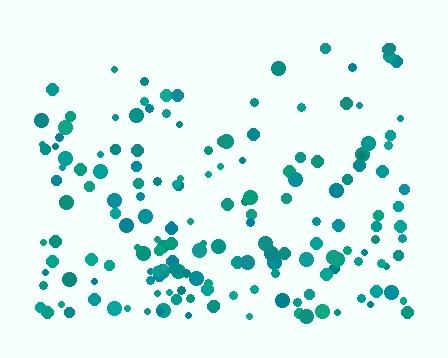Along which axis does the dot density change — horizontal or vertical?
Vertical.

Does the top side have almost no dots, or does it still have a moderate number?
Still a moderate number, just noticeably fewer than the bottom.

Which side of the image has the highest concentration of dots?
The bottom.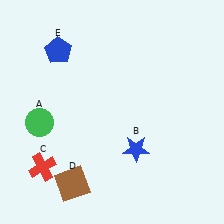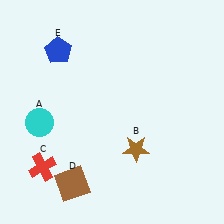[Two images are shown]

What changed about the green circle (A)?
In Image 1, A is green. In Image 2, it changed to cyan.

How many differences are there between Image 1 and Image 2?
There are 2 differences between the two images.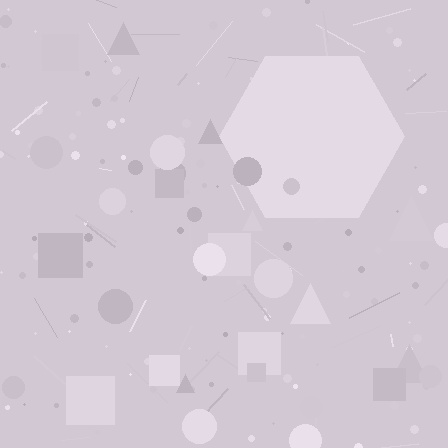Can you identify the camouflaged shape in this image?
The camouflaged shape is a hexagon.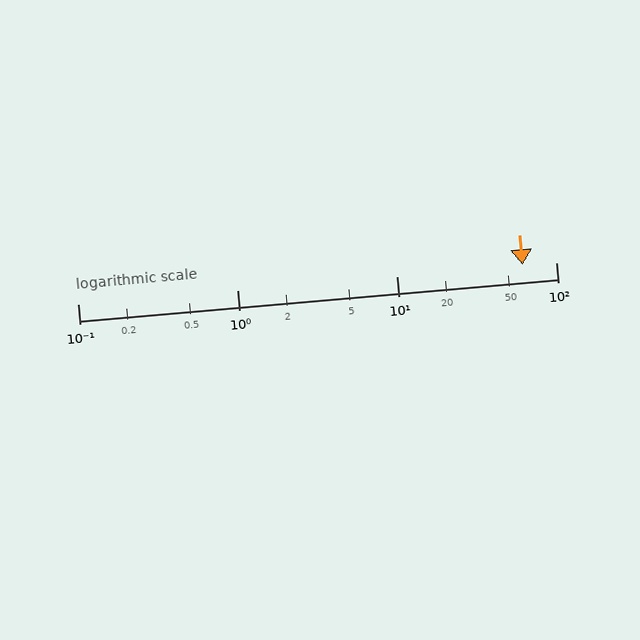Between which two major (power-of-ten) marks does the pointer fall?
The pointer is between 10 and 100.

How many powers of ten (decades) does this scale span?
The scale spans 3 decades, from 0.1 to 100.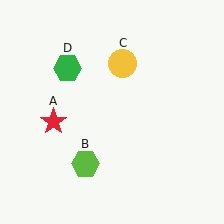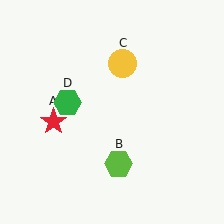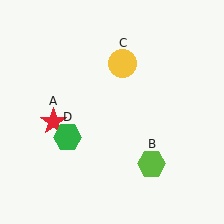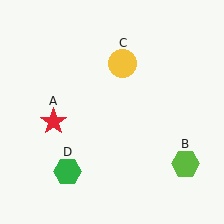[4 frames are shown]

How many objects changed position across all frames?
2 objects changed position: lime hexagon (object B), green hexagon (object D).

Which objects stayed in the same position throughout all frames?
Red star (object A) and yellow circle (object C) remained stationary.